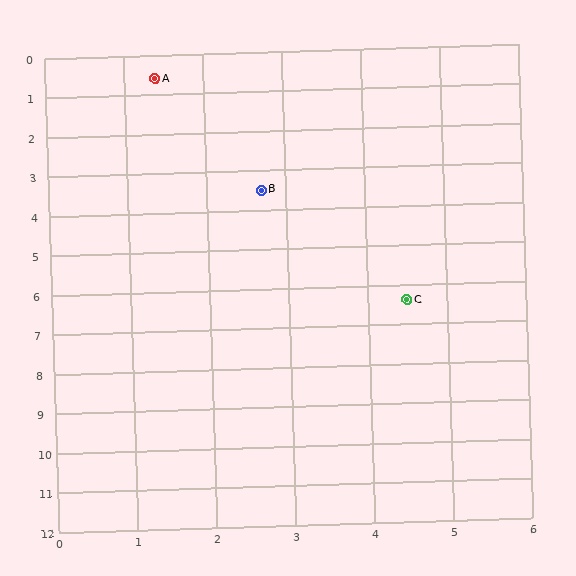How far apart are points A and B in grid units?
Points A and B are about 3.2 grid units apart.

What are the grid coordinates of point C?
Point C is at approximately (4.5, 6.4).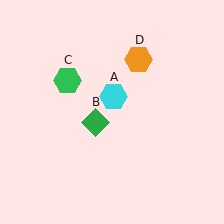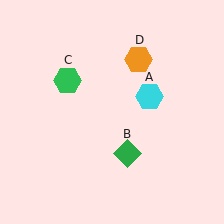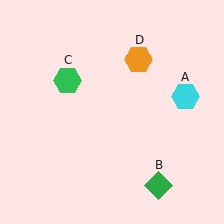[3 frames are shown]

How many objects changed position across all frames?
2 objects changed position: cyan hexagon (object A), green diamond (object B).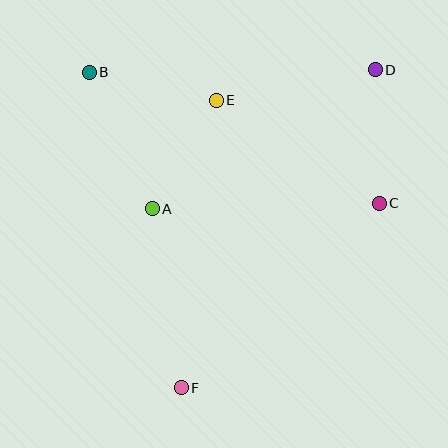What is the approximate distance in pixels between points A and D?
The distance between A and D is approximately 263 pixels.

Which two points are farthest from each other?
Points D and F are farthest from each other.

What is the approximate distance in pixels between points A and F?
The distance between A and F is approximately 181 pixels.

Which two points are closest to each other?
Points A and E are closest to each other.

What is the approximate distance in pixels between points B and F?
The distance between B and F is approximately 328 pixels.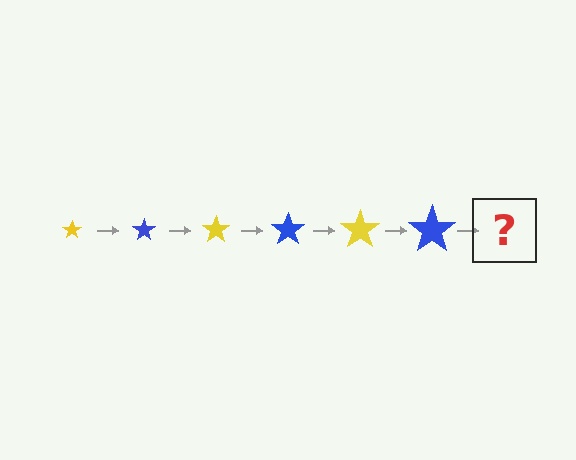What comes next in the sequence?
The next element should be a yellow star, larger than the previous one.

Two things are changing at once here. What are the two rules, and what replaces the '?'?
The two rules are that the star grows larger each step and the color cycles through yellow and blue. The '?' should be a yellow star, larger than the previous one.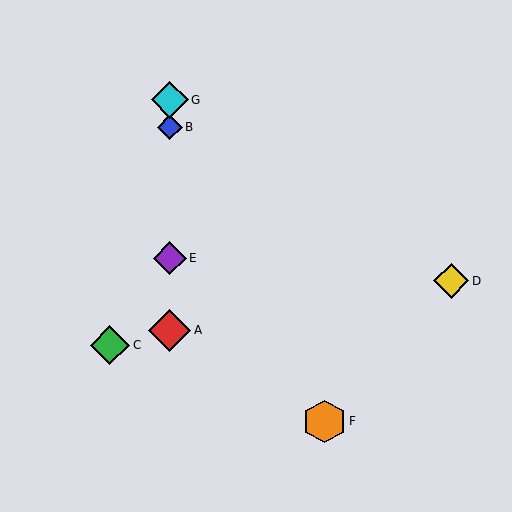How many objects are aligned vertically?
4 objects (A, B, E, G) are aligned vertically.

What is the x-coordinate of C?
Object C is at x≈110.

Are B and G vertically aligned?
Yes, both are at x≈170.